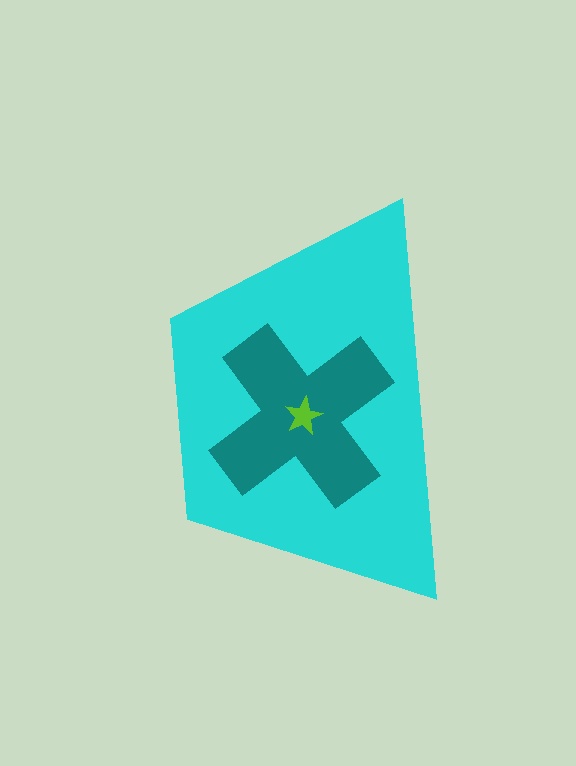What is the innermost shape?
The lime star.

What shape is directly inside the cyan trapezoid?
The teal cross.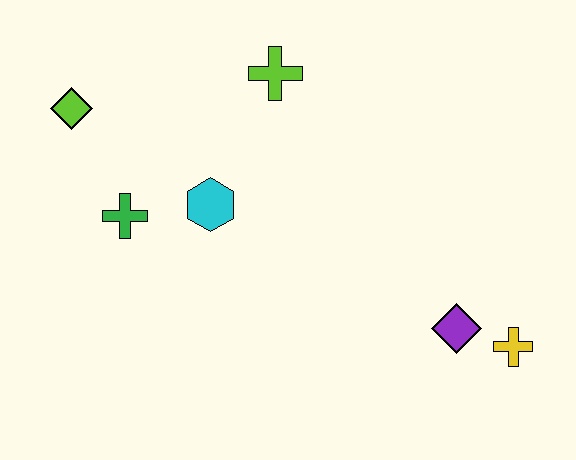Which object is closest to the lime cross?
The cyan hexagon is closest to the lime cross.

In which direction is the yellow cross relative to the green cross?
The yellow cross is to the right of the green cross.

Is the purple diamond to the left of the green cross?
No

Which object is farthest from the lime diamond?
The yellow cross is farthest from the lime diamond.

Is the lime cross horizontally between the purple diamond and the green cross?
Yes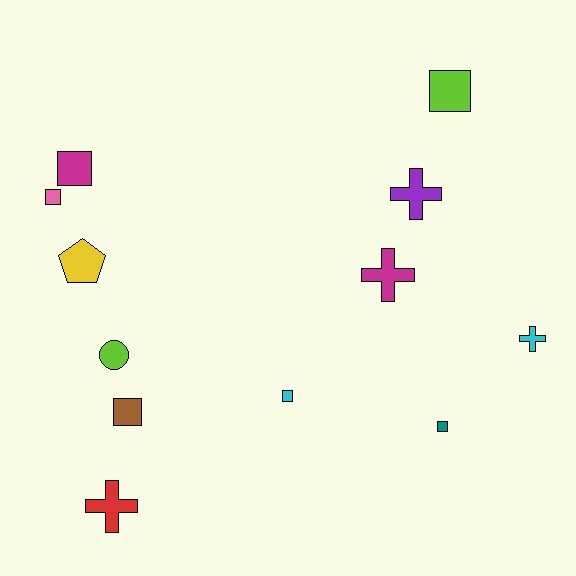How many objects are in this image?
There are 12 objects.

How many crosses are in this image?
There are 4 crosses.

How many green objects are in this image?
There are no green objects.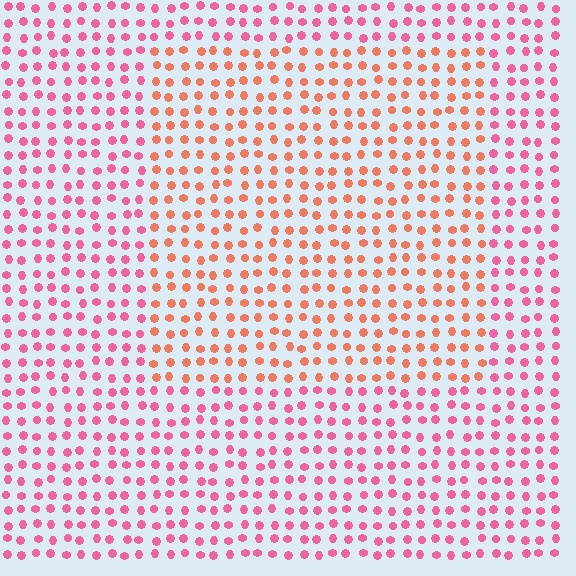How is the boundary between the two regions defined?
The boundary is defined purely by a slight shift in hue (about 37 degrees). Spacing, size, and orientation are identical on both sides.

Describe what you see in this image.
The image is filled with small pink elements in a uniform arrangement. A rectangle-shaped region is visible where the elements are tinted to a slightly different hue, forming a subtle color boundary.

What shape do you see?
I see a rectangle.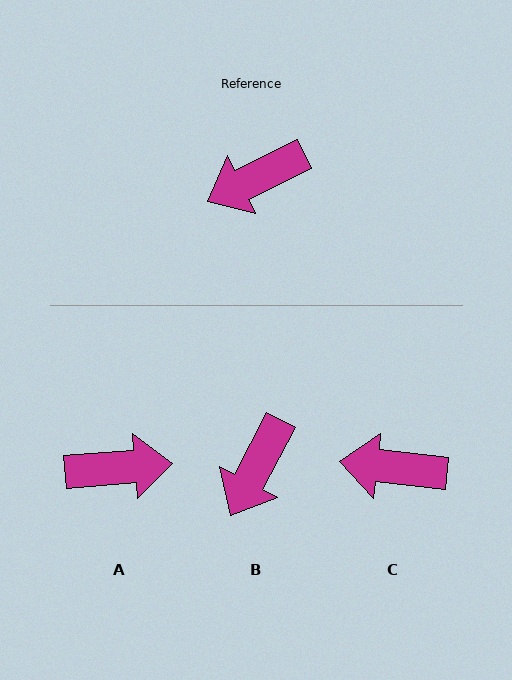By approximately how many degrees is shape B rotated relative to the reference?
Approximately 36 degrees counter-clockwise.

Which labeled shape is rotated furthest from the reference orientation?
A, about 158 degrees away.